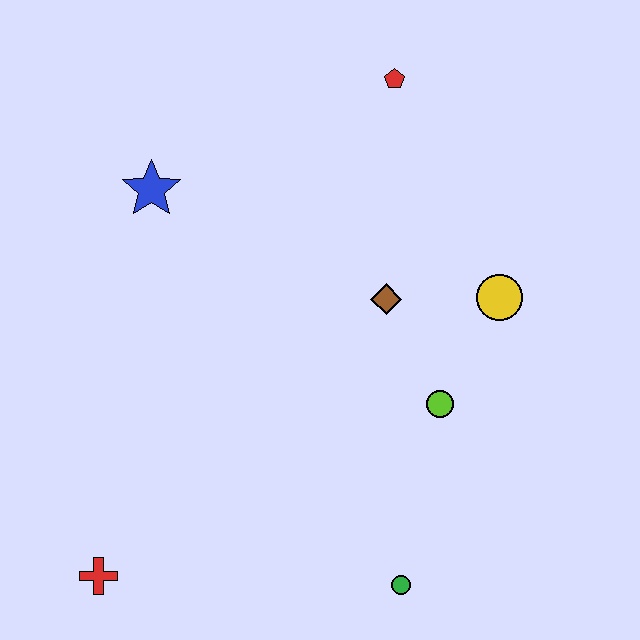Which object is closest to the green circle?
The lime circle is closest to the green circle.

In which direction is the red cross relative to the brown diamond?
The red cross is to the left of the brown diamond.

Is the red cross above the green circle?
Yes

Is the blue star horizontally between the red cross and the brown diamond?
Yes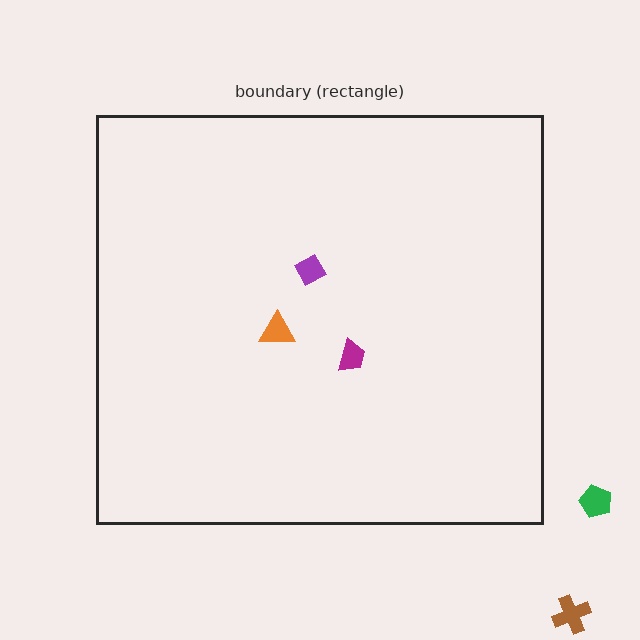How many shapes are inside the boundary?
3 inside, 2 outside.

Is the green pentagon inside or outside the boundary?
Outside.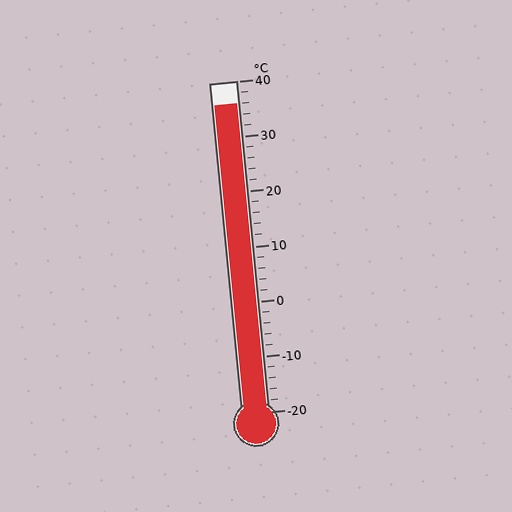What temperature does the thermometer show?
The thermometer shows approximately 36°C.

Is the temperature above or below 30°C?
The temperature is above 30°C.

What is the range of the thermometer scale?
The thermometer scale ranges from -20°C to 40°C.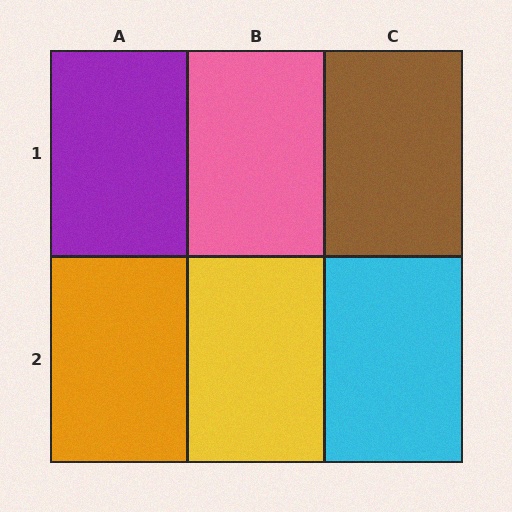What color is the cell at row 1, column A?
Purple.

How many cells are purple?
1 cell is purple.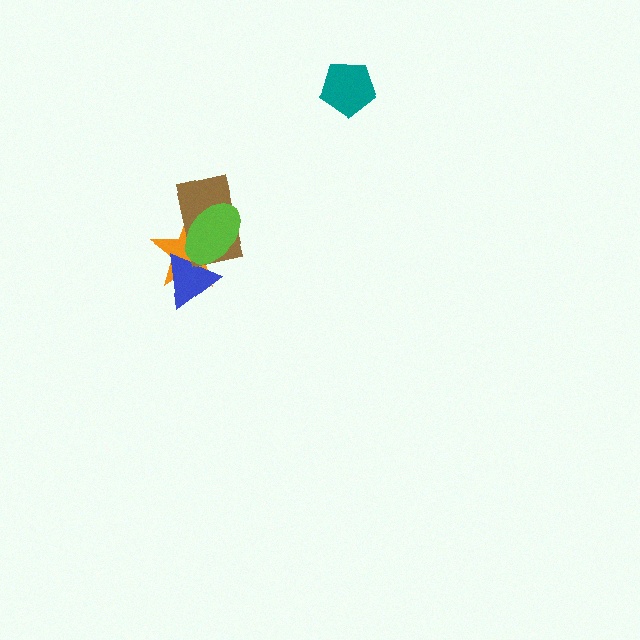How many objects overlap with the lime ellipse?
3 objects overlap with the lime ellipse.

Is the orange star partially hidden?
Yes, it is partially covered by another shape.